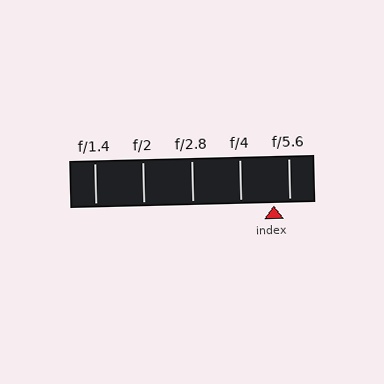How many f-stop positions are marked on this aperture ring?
There are 5 f-stop positions marked.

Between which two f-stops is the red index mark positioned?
The index mark is between f/4 and f/5.6.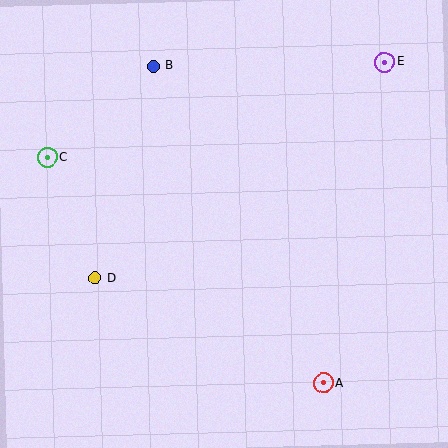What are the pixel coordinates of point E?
Point E is at (385, 62).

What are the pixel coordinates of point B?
Point B is at (153, 66).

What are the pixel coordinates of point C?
Point C is at (47, 158).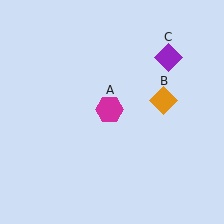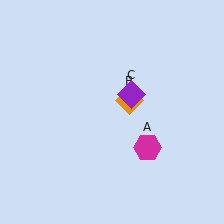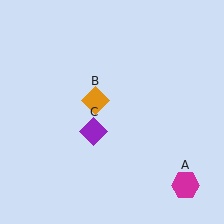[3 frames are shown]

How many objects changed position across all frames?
3 objects changed position: magenta hexagon (object A), orange diamond (object B), purple diamond (object C).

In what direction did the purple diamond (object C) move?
The purple diamond (object C) moved down and to the left.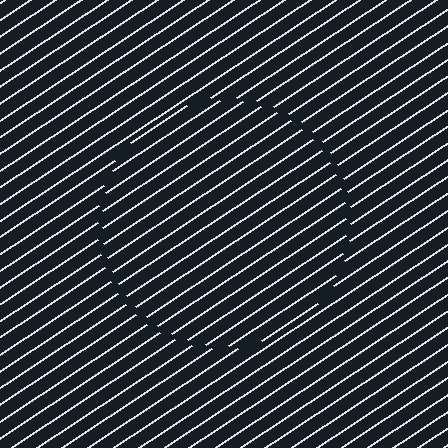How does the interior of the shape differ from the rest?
The interior of the shape contains the same grating, shifted by half a period — the contour is defined by the phase discontinuity where line-ends from the inner and outer gratings abut.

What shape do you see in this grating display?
An illusory circle. The interior of the shape contains the same grating, shifted by half a period — the contour is defined by the phase discontinuity where line-ends from the inner and outer gratings abut.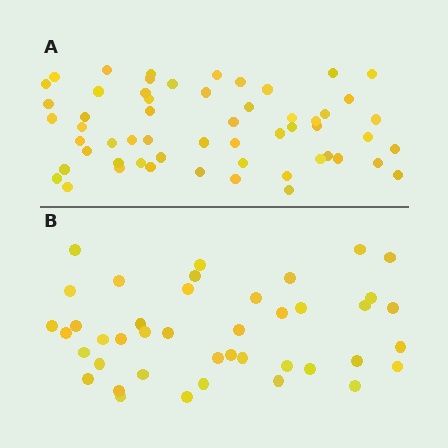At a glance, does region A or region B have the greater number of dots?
Region A (the top region) has more dots.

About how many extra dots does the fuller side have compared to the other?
Region A has approximately 15 more dots than region B.